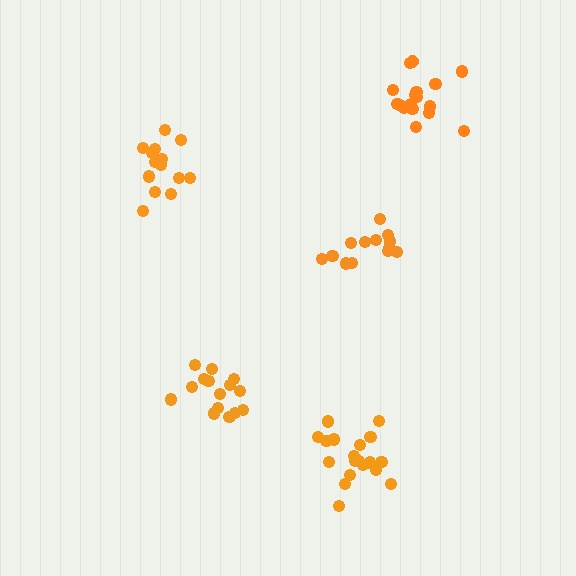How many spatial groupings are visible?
There are 5 spatial groupings.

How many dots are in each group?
Group 1: 15 dots, Group 2: 14 dots, Group 3: 19 dots, Group 4: 18 dots, Group 5: 13 dots (79 total).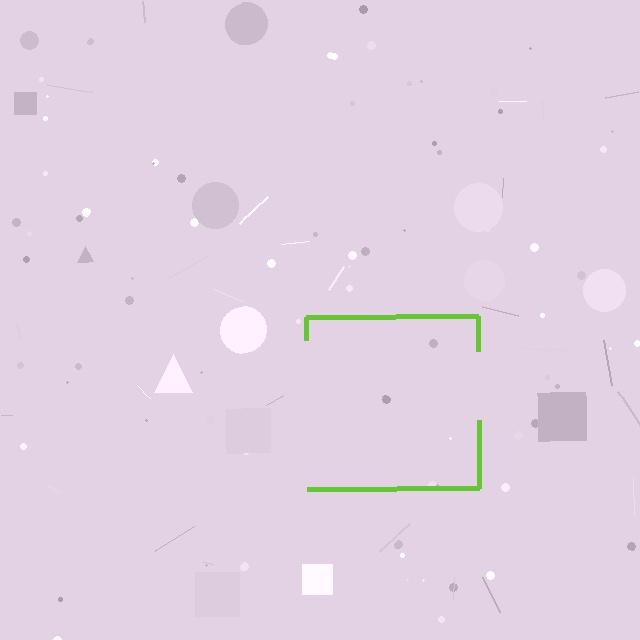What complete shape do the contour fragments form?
The contour fragments form a square.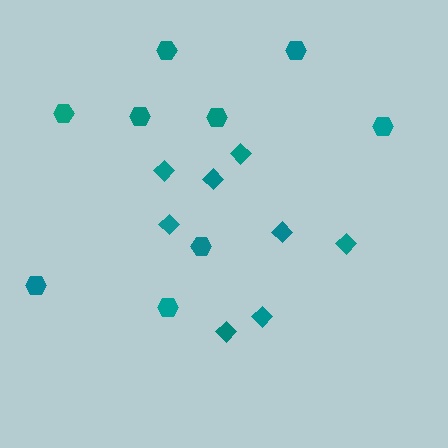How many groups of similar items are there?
There are 2 groups: one group of diamonds (8) and one group of hexagons (9).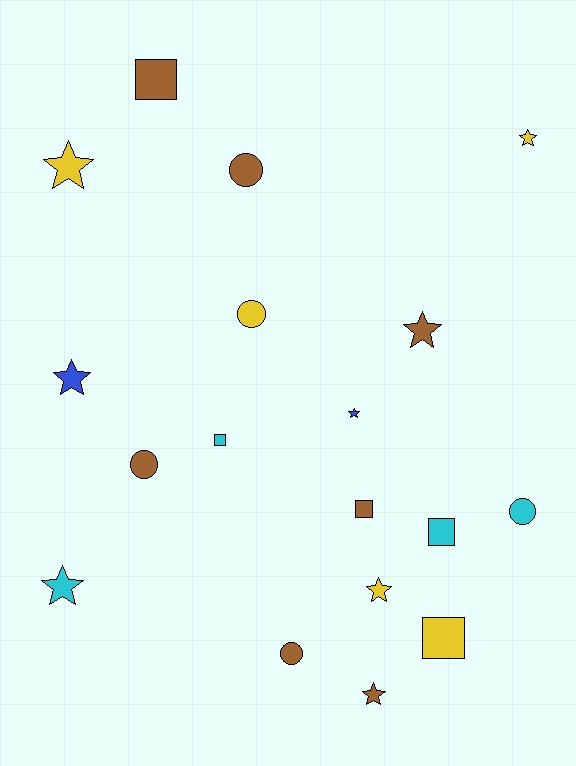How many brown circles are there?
There are 3 brown circles.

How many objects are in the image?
There are 18 objects.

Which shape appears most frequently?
Star, with 8 objects.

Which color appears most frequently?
Brown, with 7 objects.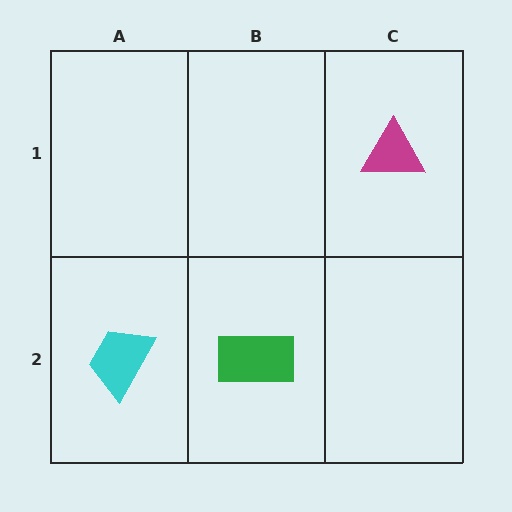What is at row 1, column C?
A magenta triangle.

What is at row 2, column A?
A cyan trapezoid.